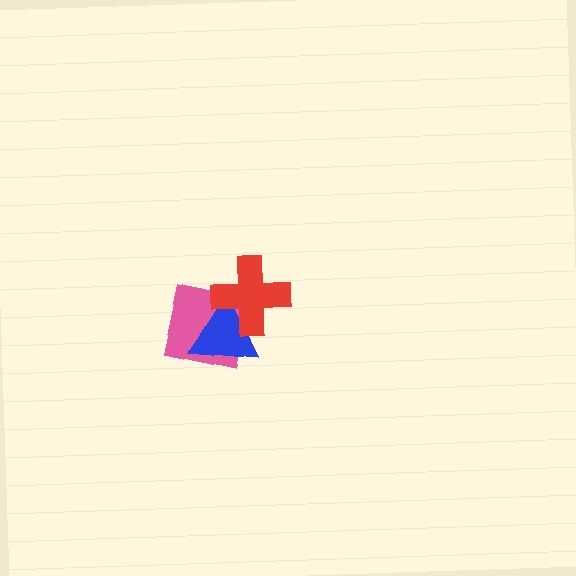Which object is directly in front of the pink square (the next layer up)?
The blue triangle is directly in front of the pink square.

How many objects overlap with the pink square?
2 objects overlap with the pink square.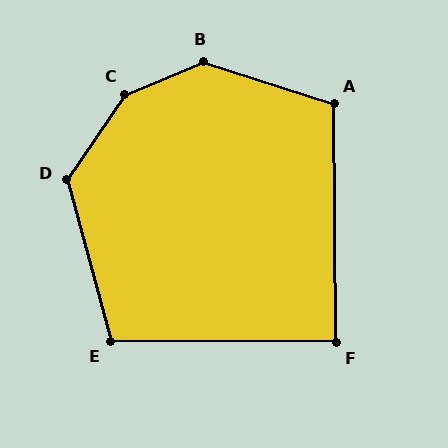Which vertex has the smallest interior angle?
F, at approximately 89 degrees.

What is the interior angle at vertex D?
Approximately 131 degrees (obtuse).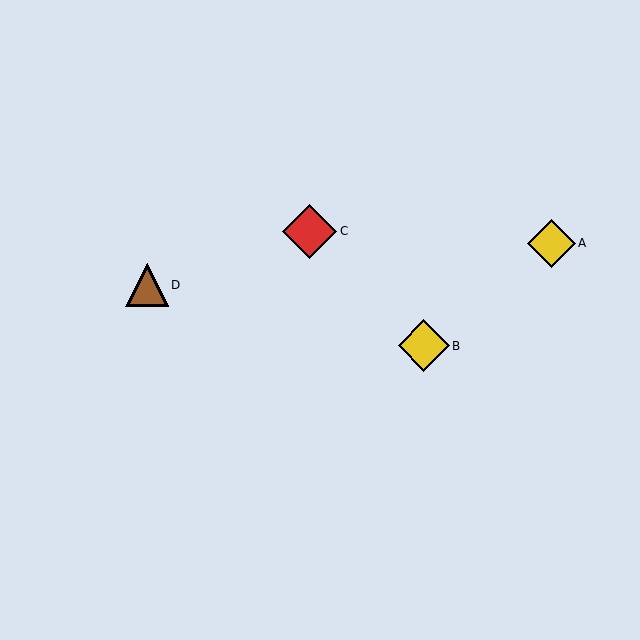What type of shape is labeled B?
Shape B is a yellow diamond.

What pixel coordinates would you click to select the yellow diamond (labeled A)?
Click at (551, 243) to select the yellow diamond A.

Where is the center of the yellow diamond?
The center of the yellow diamond is at (424, 346).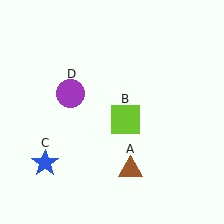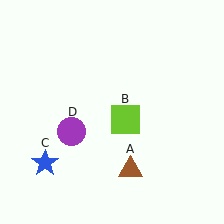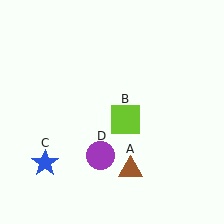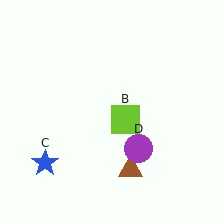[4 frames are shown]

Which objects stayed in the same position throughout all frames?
Brown triangle (object A) and lime square (object B) and blue star (object C) remained stationary.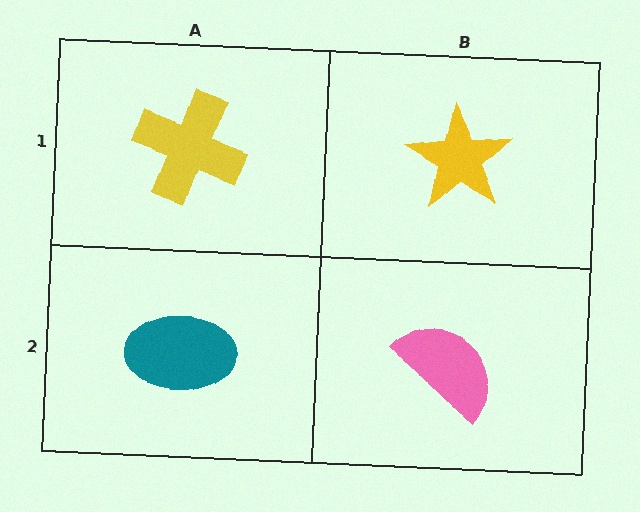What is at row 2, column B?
A pink semicircle.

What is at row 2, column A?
A teal ellipse.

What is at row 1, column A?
A yellow cross.